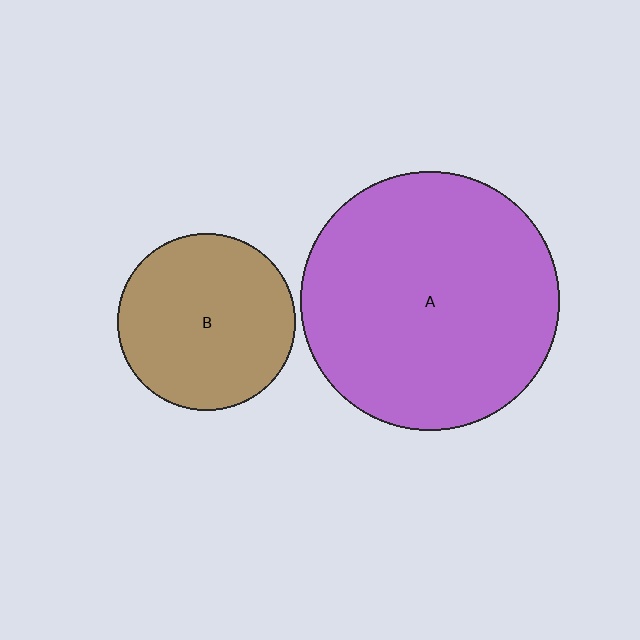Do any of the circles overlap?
No, none of the circles overlap.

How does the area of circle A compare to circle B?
Approximately 2.1 times.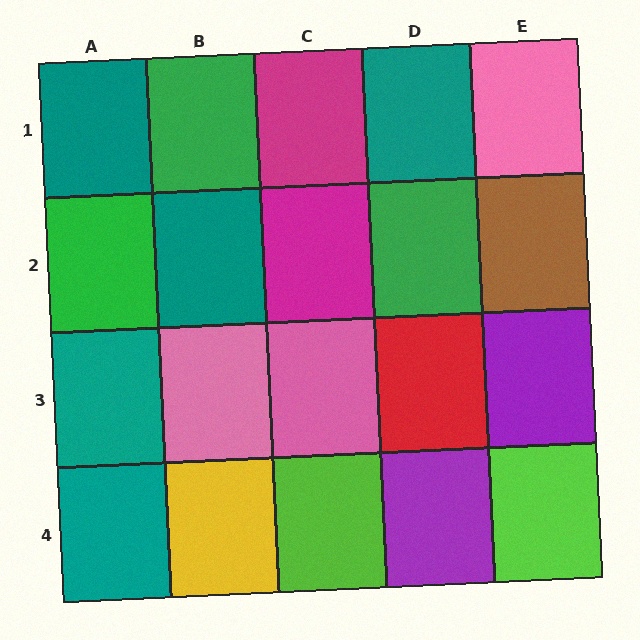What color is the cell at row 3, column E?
Purple.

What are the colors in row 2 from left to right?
Green, teal, magenta, green, brown.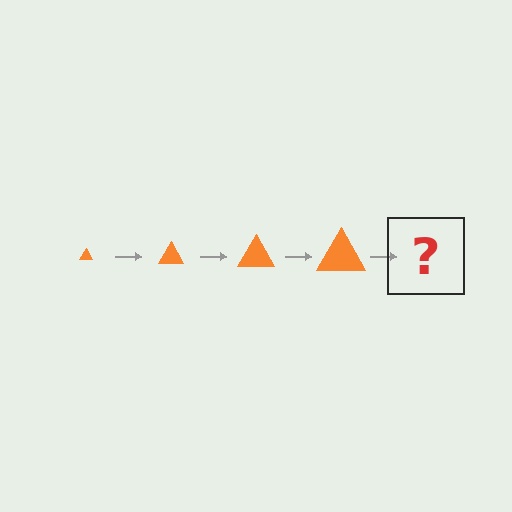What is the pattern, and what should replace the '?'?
The pattern is that the triangle gets progressively larger each step. The '?' should be an orange triangle, larger than the previous one.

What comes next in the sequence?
The next element should be an orange triangle, larger than the previous one.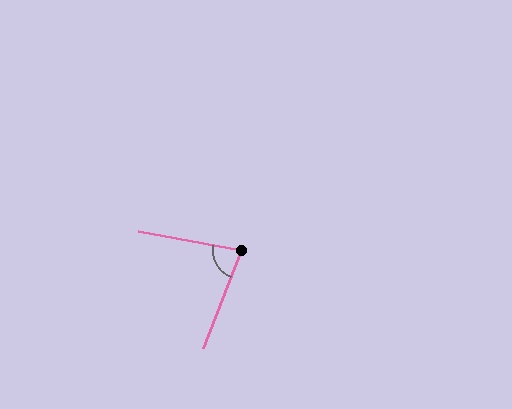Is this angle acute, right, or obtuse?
It is acute.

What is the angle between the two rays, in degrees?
Approximately 80 degrees.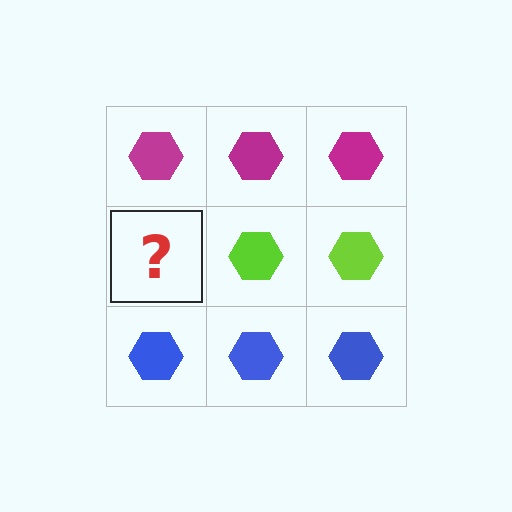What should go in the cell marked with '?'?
The missing cell should contain a lime hexagon.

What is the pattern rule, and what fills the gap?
The rule is that each row has a consistent color. The gap should be filled with a lime hexagon.